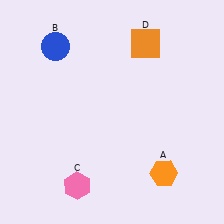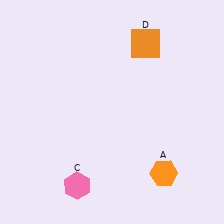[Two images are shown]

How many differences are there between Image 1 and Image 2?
There is 1 difference between the two images.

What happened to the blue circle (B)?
The blue circle (B) was removed in Image 2. It was in the top-left area of Image 1.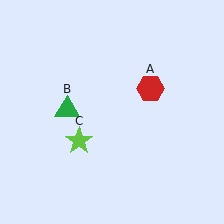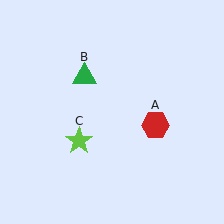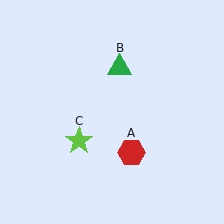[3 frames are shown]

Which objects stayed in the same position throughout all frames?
Lime star (object C) remained stationary.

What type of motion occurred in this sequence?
The red hexagon (object A), green triangle (object B) rotated clockwise around the center of the scene.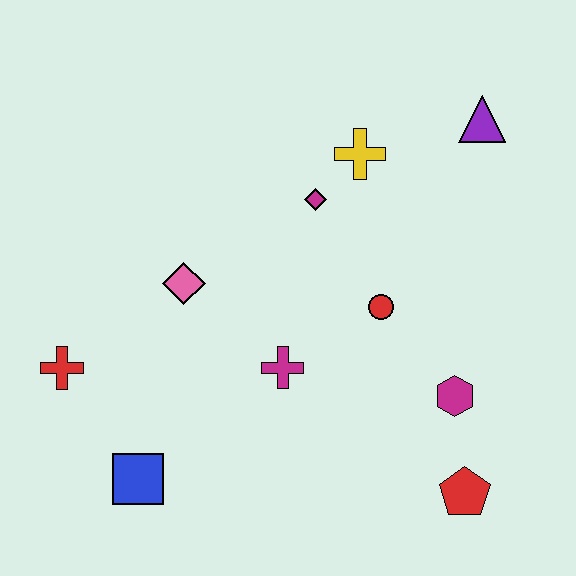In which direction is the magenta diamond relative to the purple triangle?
The magenta diamond is to the left of the purple triangle.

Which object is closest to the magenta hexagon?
The red pentagon is closest to the magenta hexagon.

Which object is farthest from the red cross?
The purple triangle is farthest from the red cross.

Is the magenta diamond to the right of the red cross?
Yes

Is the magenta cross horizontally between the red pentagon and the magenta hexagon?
No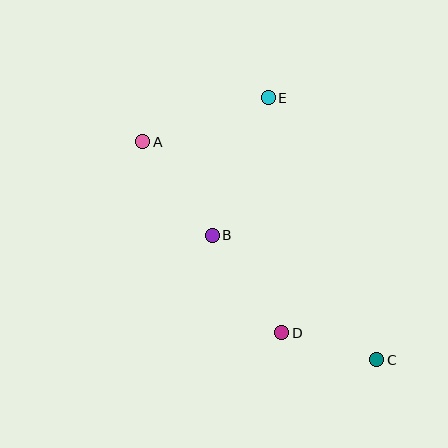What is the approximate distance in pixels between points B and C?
The distance between B and C is approximately 206 pixels.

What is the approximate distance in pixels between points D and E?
The distance between D and E is approximately 235 pixels.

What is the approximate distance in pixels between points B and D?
The distance between B and D is approximately 119 pixels.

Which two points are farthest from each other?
Points A and C are farthest from each other.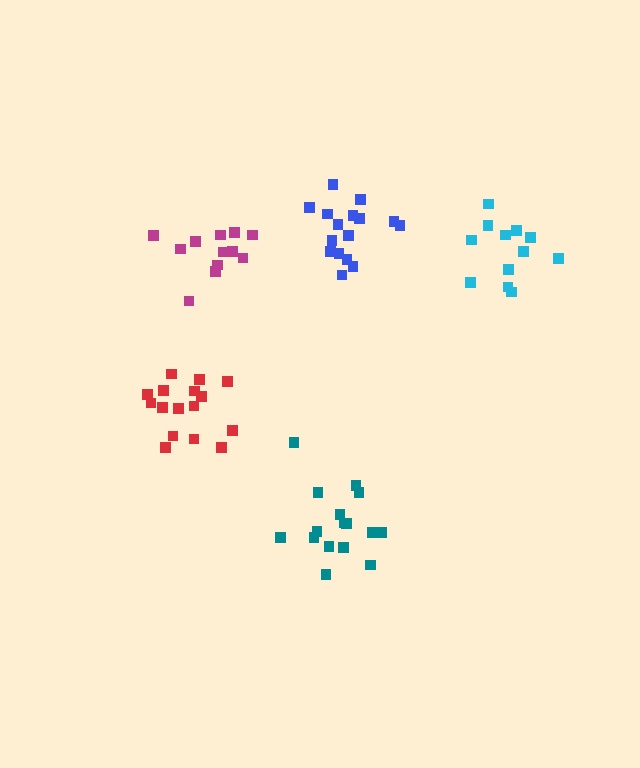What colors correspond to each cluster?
The clusters are colored: red, blue, teal, cyan, magenta.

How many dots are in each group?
Group 1: 16 dots, Group 2: 16 dots, Group 3: 16 dots, Group 4: 12 dots, Group 5: 12 dots (72 total).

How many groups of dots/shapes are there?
There are 5 groups.